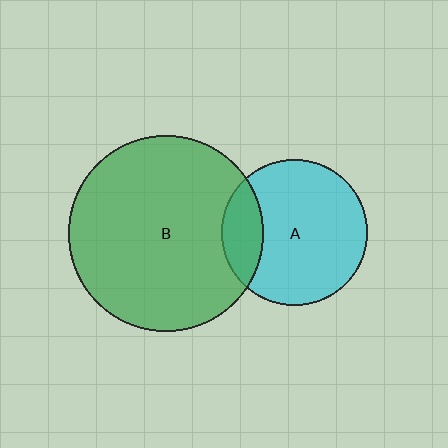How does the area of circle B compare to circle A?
Approximately 1.8 times.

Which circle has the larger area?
Circle B (green).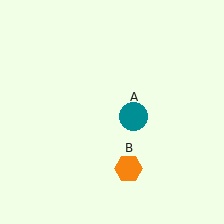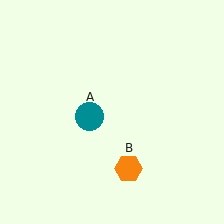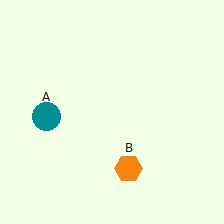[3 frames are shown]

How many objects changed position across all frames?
1 object changed position: teal circle (object A).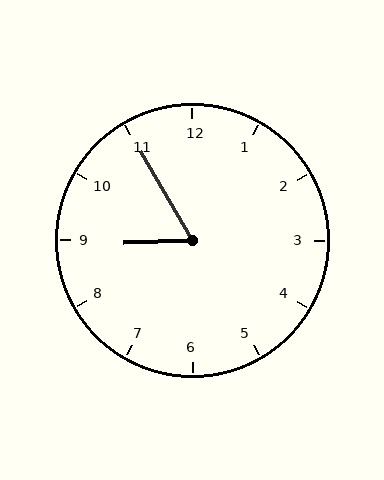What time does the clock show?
8:55.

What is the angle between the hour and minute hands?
Approximately 62 degrees.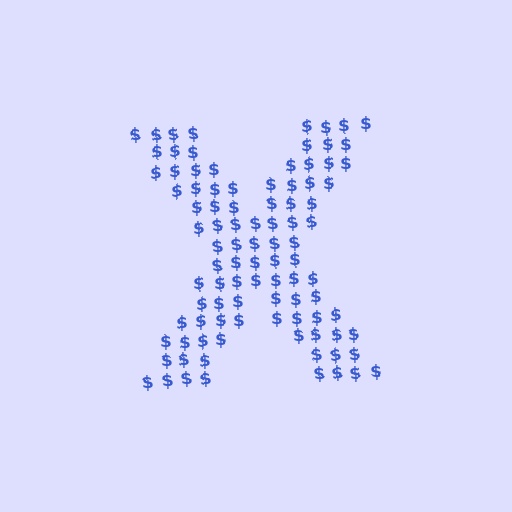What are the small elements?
The small elements are dollar signs.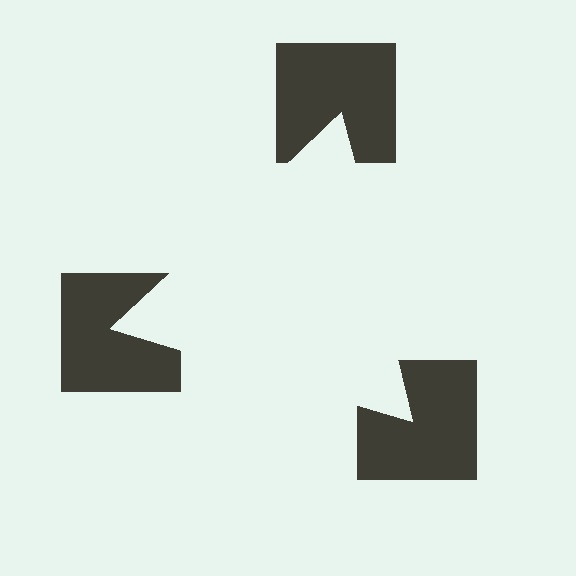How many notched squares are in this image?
There are 3 — one at each vertex of the illusory triangle.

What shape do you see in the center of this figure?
An illusory triangle — its edges are inferred from the aligned wedge cuts in the notched squares, not physically drawn.